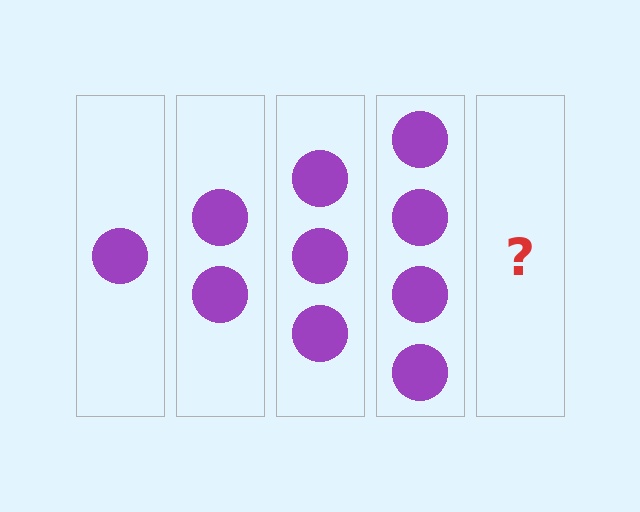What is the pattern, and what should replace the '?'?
The pattern is that each step adds one more circle. The '?' should be 5 circles.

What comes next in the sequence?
The next element should be 5 circles.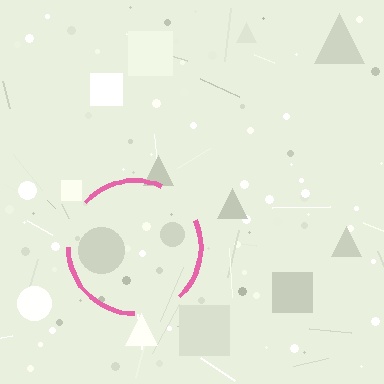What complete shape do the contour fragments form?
The contour fragments form a circle.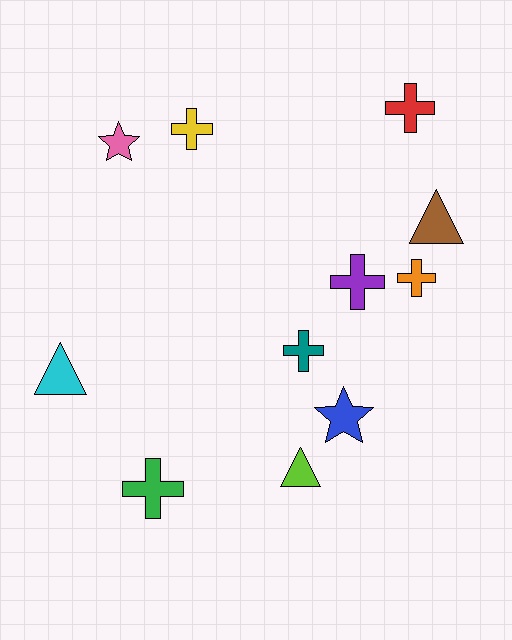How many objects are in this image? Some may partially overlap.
There are 11 objects.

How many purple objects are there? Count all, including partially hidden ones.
There is 1 purple object.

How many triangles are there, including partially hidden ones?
There are 3 triangles.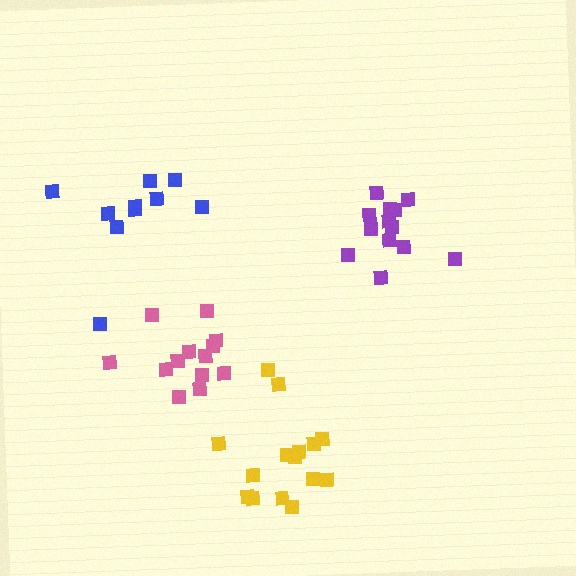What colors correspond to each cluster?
The clusters are colored: blue, purple, pink, yellow.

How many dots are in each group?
Group 1: 10 dots, Group 2: 13 dots, Group 3: 13 dots, Group 4: 15 dots (51 total).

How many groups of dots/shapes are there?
There are 4 groups.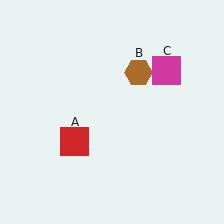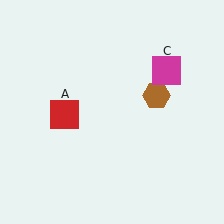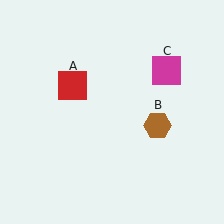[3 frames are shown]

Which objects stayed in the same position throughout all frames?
Magenta square (object C) remained stationary.